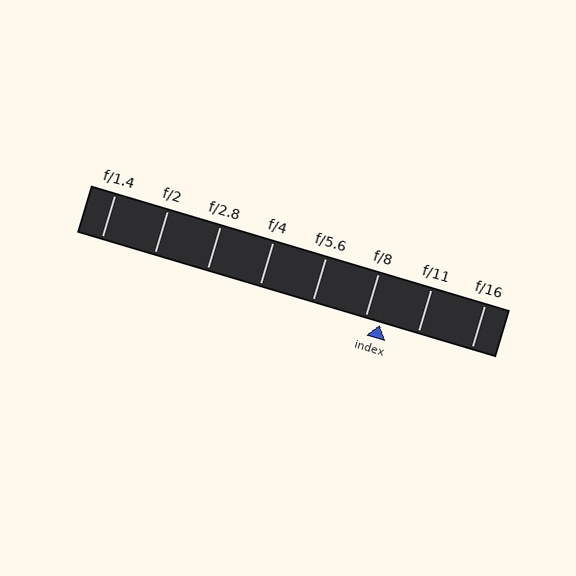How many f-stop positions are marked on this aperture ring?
There are 8 f-stop positions marked.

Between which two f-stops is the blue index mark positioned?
The index mark is between f/8 and f/11.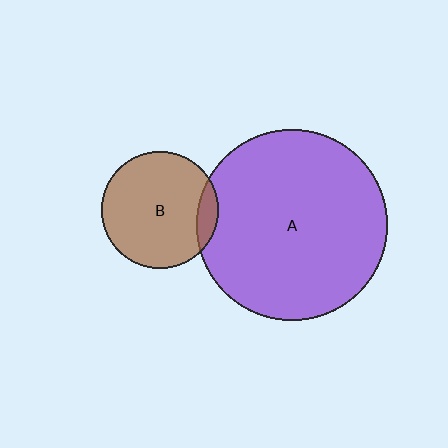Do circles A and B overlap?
Yes.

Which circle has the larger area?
Circle A (purple).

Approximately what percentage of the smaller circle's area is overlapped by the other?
Approximately 10%.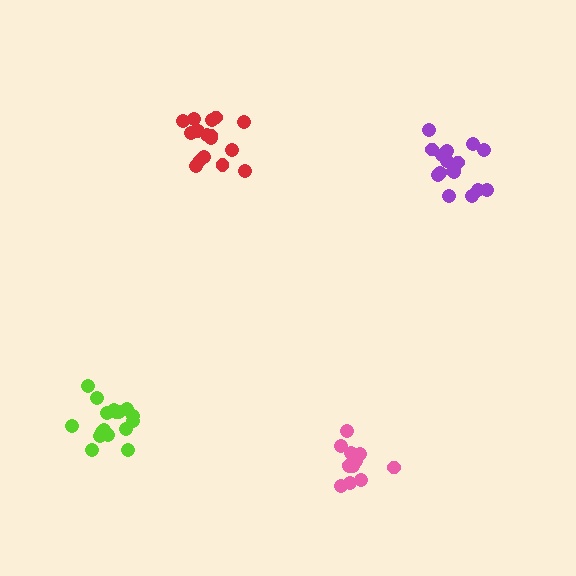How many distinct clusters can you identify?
There are 4 distinct clusters.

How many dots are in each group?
Group 1: 17 dots, Group 2: 17 dots, Group 3: 16 dots, Group 4: 13 dots (63 total).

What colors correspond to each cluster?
The clusters are colored: lime, purple, red, pink.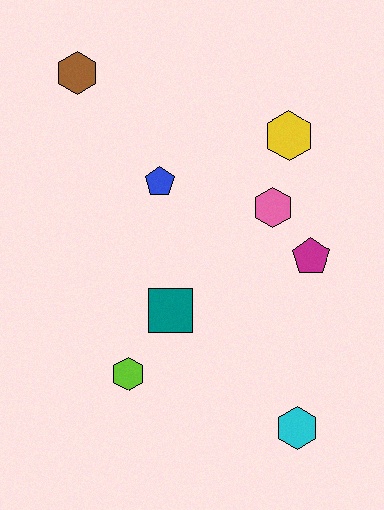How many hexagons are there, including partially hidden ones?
There are 5 hexagons.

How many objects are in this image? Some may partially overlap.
There are 8 objects.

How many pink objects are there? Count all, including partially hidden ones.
There is 1 pink object.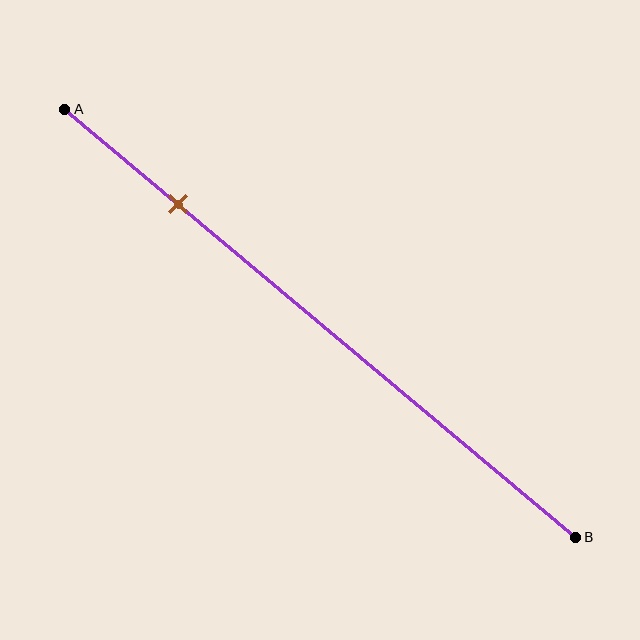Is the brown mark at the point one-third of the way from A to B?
No, the mark is at about 20% from A, not at the 33% one-third point.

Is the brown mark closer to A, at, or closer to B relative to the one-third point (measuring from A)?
The brown mark is closer to point A than the one-third point of segment AB.